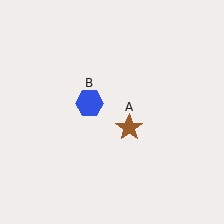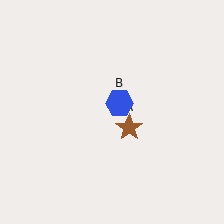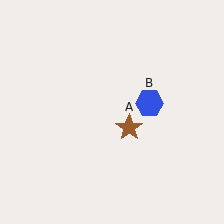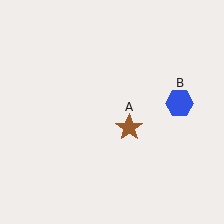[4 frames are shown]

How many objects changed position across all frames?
1 object changed position: blue hexagon (object B).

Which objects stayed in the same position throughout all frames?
Brown star (object A) remained stationary.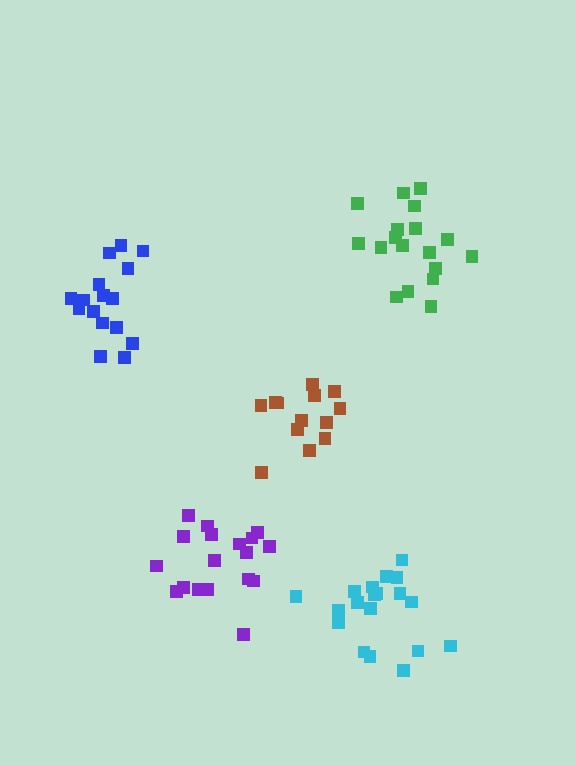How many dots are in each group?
Group 1: 18 dots, Group 2: 13 dots, Group 3: 18 dots, Group 4: 16 dots, Group 5: 19 dots (84 total).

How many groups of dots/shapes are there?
There are 5 groups.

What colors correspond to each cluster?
The clusters are colored: purple, brown, green, blue, cyan.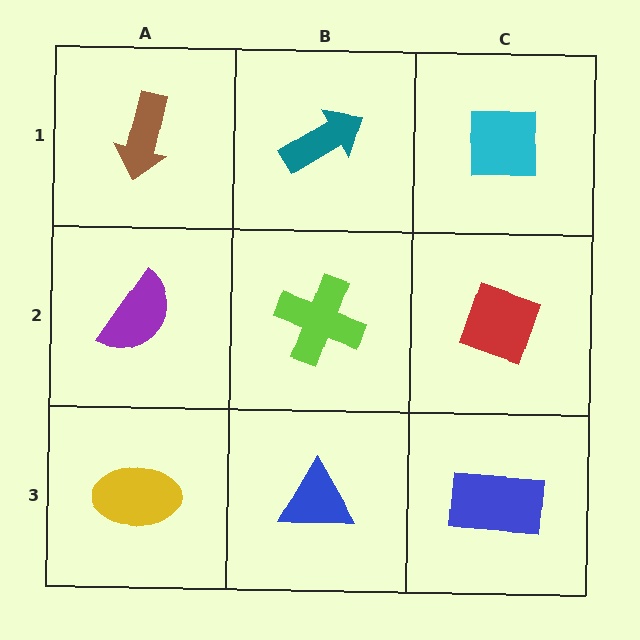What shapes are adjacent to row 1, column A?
A purple semicircle (row 2, column A), a teal arrow (row 1, column B).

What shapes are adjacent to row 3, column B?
A lime cross (row 2, column B), a yellow ellipse (row 3, column A), a blue rectangle (row 3, column C).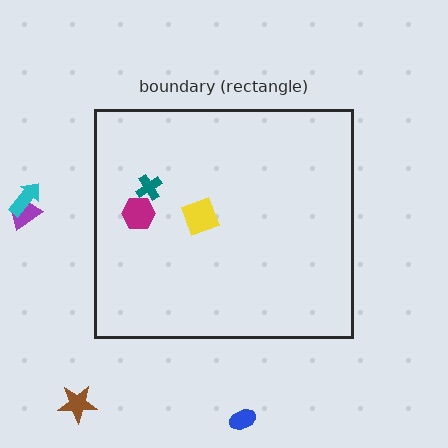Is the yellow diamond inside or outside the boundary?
Inside.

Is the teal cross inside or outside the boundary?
Inside.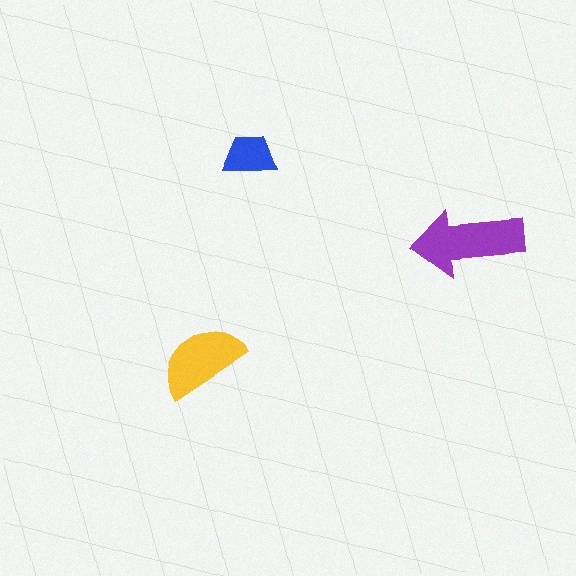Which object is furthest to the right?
The purple arrow is rightmost.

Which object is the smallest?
The blue trapezoid.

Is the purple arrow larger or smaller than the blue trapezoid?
Larger.